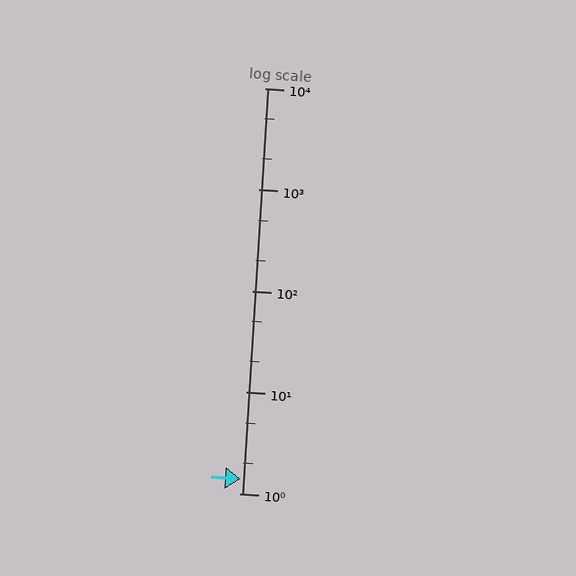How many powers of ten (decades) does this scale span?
The scale spans 4 decades, from 1 to 10000.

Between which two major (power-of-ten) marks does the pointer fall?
The pointer is between 1 and 10.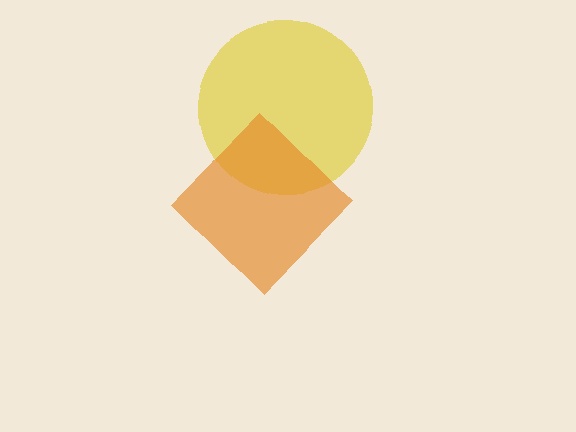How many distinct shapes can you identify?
There are 2 distinct shapes: a yellow circle, an orange diamond.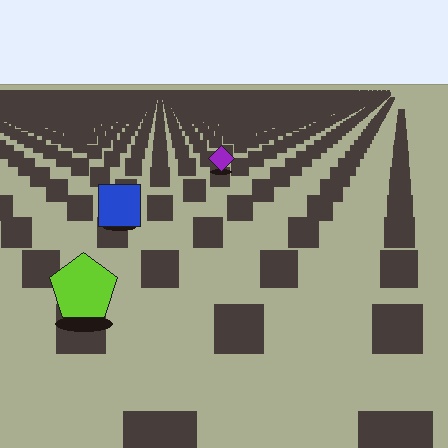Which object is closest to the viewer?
The lime pentagon is closest. The texture marks near it are larger and more spread out.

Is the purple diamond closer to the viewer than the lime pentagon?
No. The lime pentagon is closer — you can tell from the texture gradient: the ground texture is coarser near it.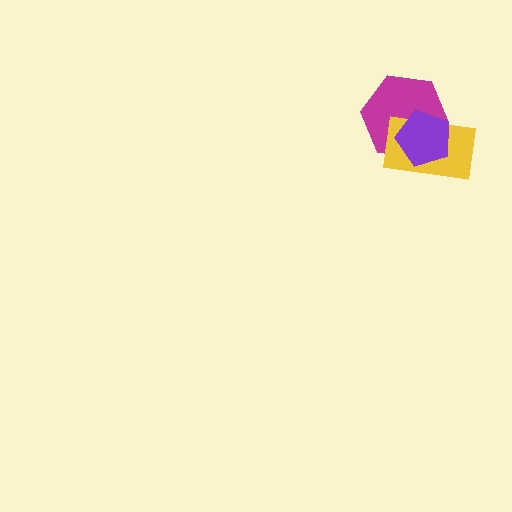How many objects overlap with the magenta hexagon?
2 objects overlap with the magenta hexagon.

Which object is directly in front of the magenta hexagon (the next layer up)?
The yellow rectangle is directly in front of the magenta hexagon.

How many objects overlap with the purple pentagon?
2 objects overlap with the purple pentagon.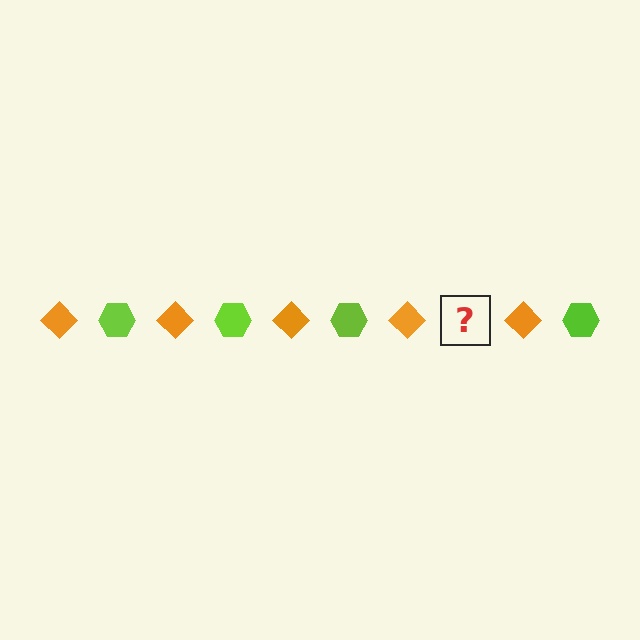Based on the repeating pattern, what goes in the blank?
The blank should be a lime hexagon.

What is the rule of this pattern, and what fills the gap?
The rule is that the pattern alternates between orange diamond and lime hexagon. The gap should be filled with a lime hexagon.